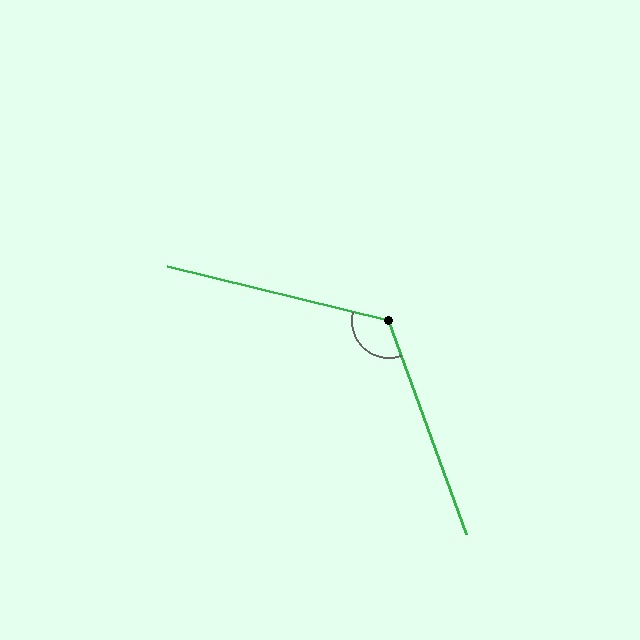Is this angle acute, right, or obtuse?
It is obtuse.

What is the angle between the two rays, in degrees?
Approximately 124 degrees.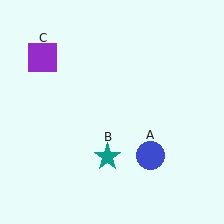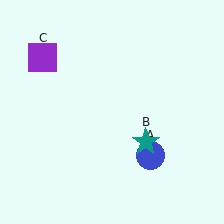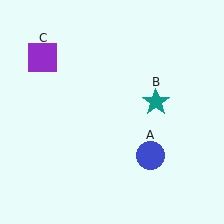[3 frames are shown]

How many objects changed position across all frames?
1 object changed position: teal star (object B).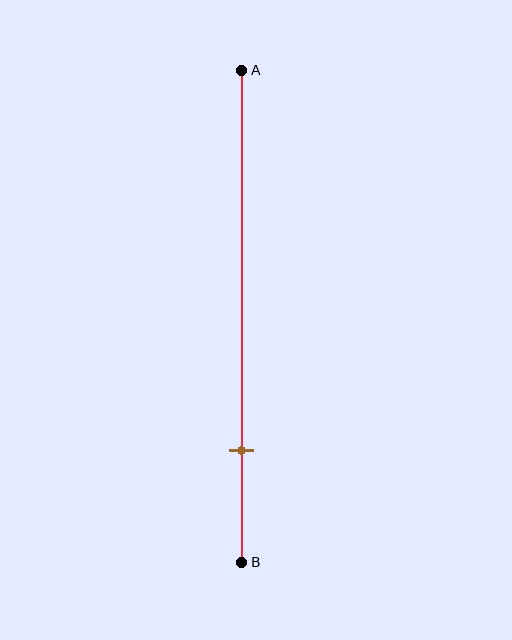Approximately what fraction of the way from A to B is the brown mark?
The brown mark is approximately 75% of the way from A to B.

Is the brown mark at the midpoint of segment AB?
No, the mark is at about 75% from A, not at the 50% midpoint.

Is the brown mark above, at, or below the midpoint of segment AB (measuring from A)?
The brown mark is below the midpoint of segment AB.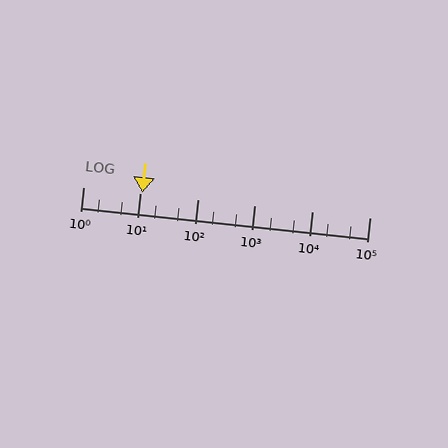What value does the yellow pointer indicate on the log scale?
The pointer indicates approximately 11.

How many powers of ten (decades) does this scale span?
The scale spans 5 decades, from 1 to 100000.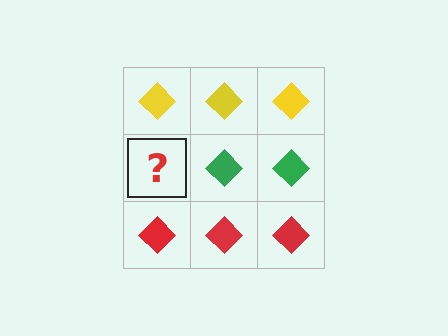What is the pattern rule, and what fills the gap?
The rule is that each row has a consistent color. The gap should be filled with a green diamond.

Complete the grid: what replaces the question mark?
The question mark should be replaced with a green diamond.